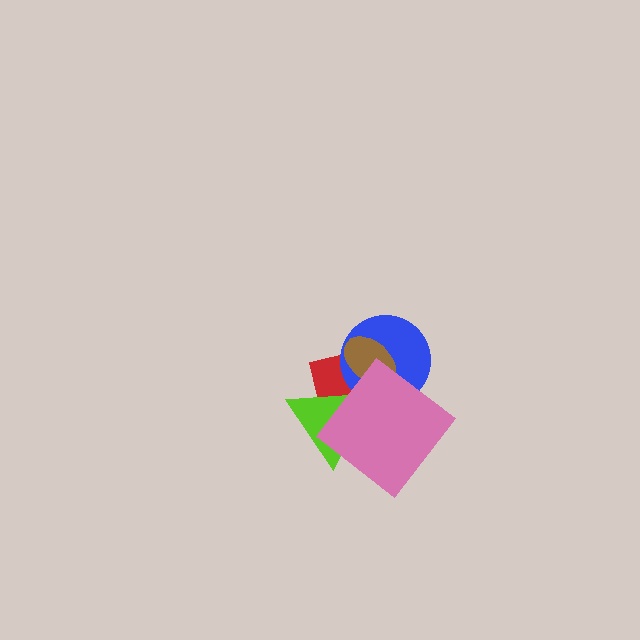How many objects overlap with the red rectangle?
4 objects overlap with the red rectangle.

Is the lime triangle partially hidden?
Yes, it is partially covered by another shape.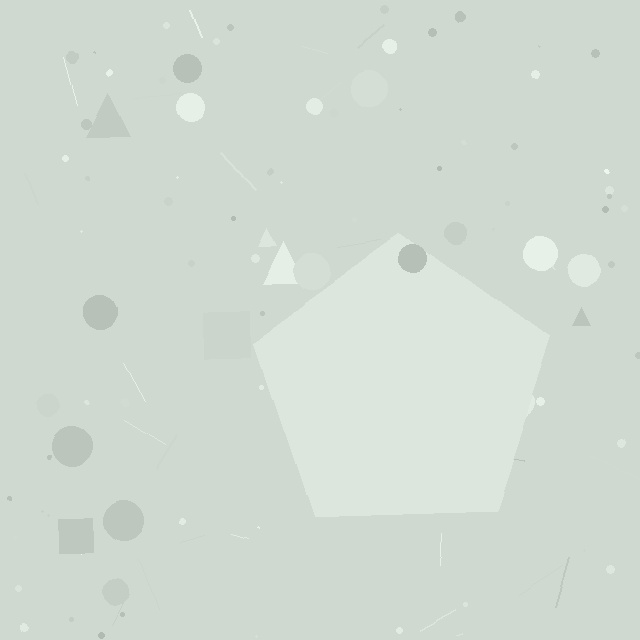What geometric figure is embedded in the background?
A pentagon is embedded in the background.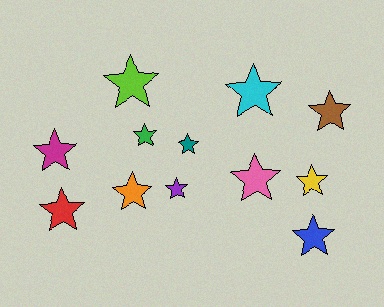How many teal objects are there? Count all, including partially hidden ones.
There is 1 teal object.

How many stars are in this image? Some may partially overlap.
There are 12 stars.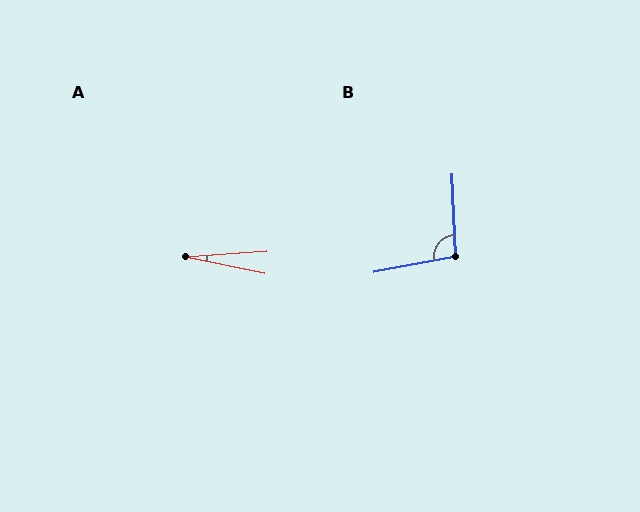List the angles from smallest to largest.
A (16°), B (98°).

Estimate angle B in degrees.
Approximately 98 degrees.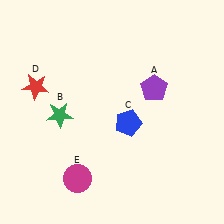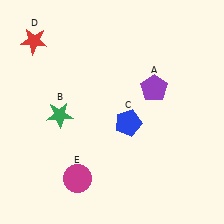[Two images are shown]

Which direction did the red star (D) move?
The red star (D) moved up.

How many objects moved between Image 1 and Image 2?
1 object moved between the two images.